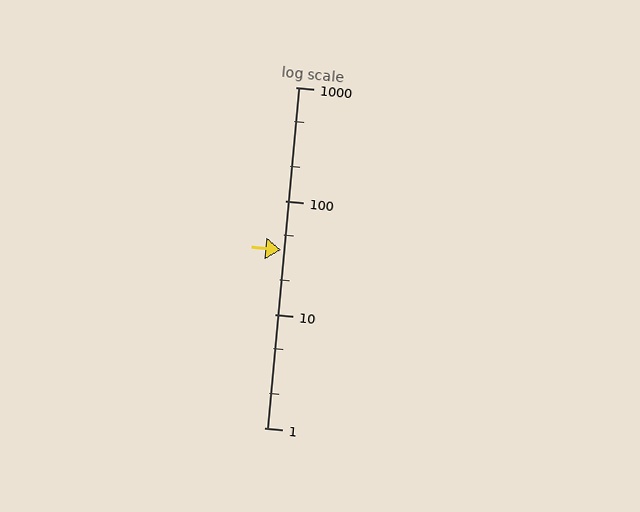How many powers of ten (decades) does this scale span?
The scale spans 3 decades, from 1 to 1000.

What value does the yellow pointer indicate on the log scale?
The pointer indicates approximately 37.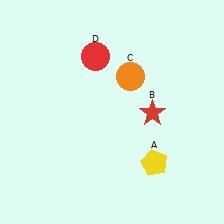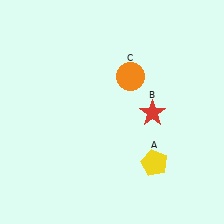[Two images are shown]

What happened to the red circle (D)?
The red circle (D) was removed in Image 2. It was in the top-left area of Image 1.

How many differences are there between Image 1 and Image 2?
There is 1 difference between the two images.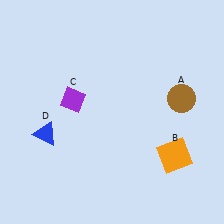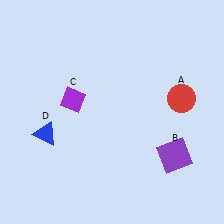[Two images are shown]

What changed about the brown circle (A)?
In Image 1, A is brown. In Image 2, it changed to red.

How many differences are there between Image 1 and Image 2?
There are 2 differences between the two images.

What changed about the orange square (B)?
In Image 1, B is orange. In Image 2, it changed to purple.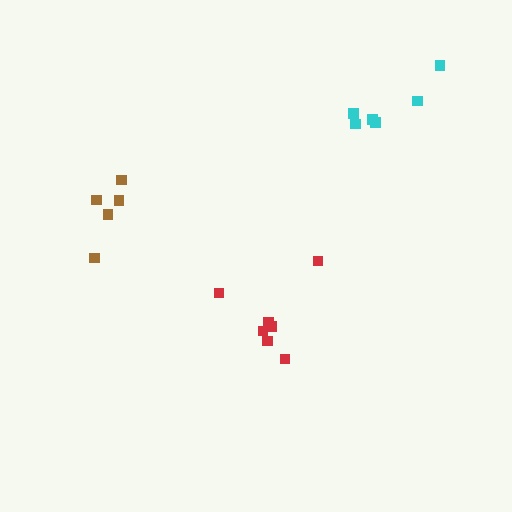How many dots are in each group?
Group 1: 5 dots, Group 2: 6 dots, Group 3: 7 dots (18 total).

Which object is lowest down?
The red cluster is bottommost.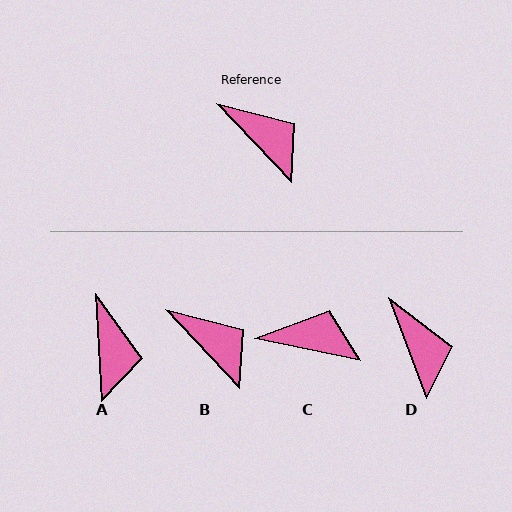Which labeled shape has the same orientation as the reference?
B.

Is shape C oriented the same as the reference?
No, it is off by about 35 degrees.